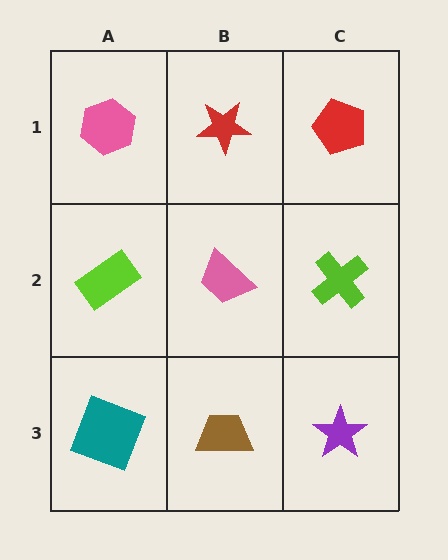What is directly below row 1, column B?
A pink trapezoid.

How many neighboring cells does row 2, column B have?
4.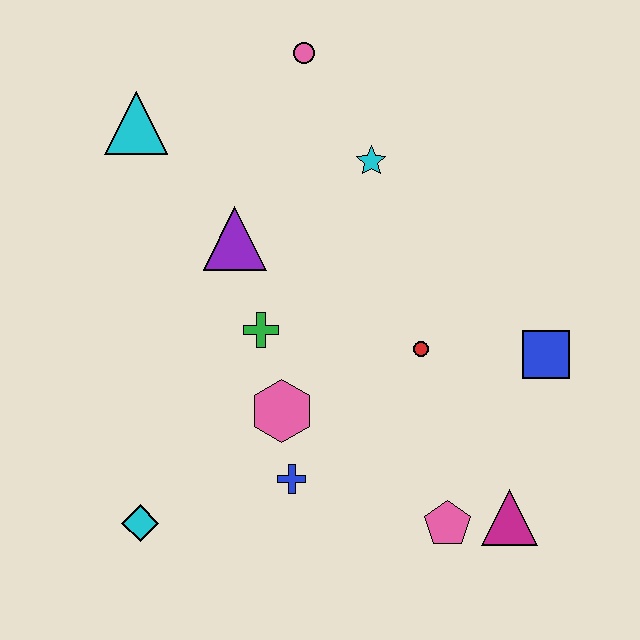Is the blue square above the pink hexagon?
Yes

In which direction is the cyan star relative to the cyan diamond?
The cyan star is above the cyan diamond.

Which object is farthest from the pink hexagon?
The pink circle is farthest from the pink hexagon.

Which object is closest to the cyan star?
The pink circle is closest to the cyan star.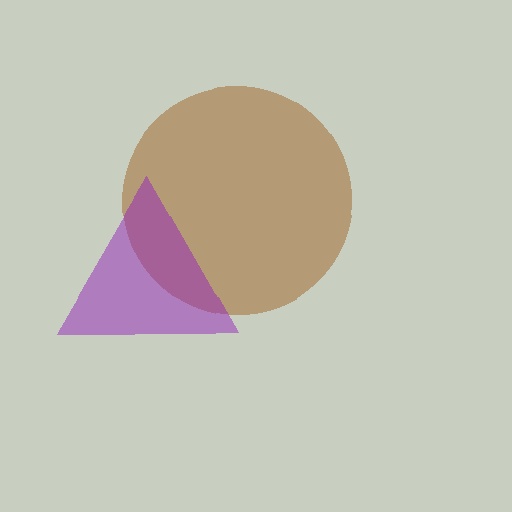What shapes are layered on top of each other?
The layered shapes are: a brown circle, a purple triangle.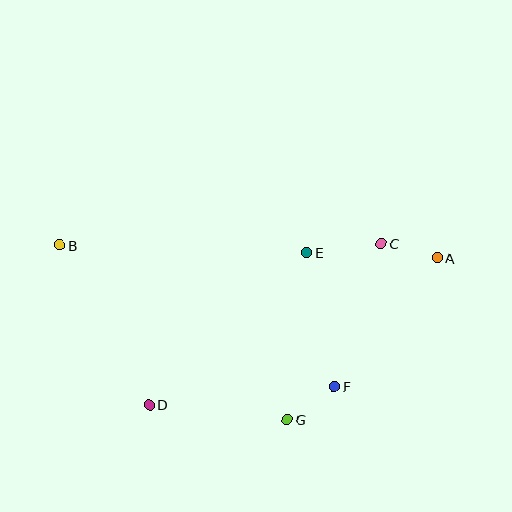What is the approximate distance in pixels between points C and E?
The distance between C and E is approximately 75 pixels.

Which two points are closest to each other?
Points F and G are closest to each other.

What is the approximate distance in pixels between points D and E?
The distance between D and E is approximately 219 pixels.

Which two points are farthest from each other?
Points A and B are farthest from each other.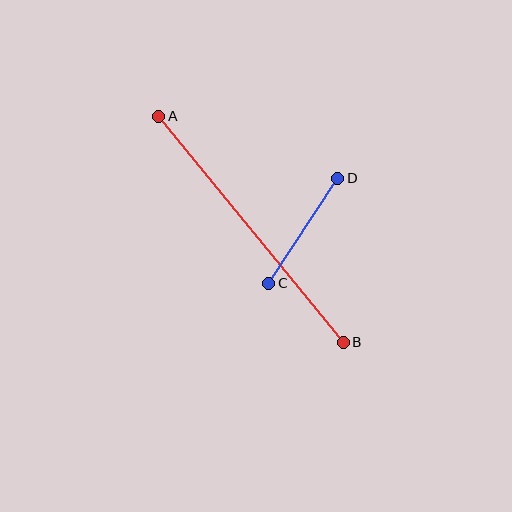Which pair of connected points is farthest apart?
Points A and B are farthest apart.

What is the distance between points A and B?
The distance is approximately 292 pixels.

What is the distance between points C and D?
The distance is approximately 126 pixels.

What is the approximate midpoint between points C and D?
The midpoint is at approximately (303, 231) pixels.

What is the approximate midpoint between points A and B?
The midpoint is at approximately (251, 229) pixels.